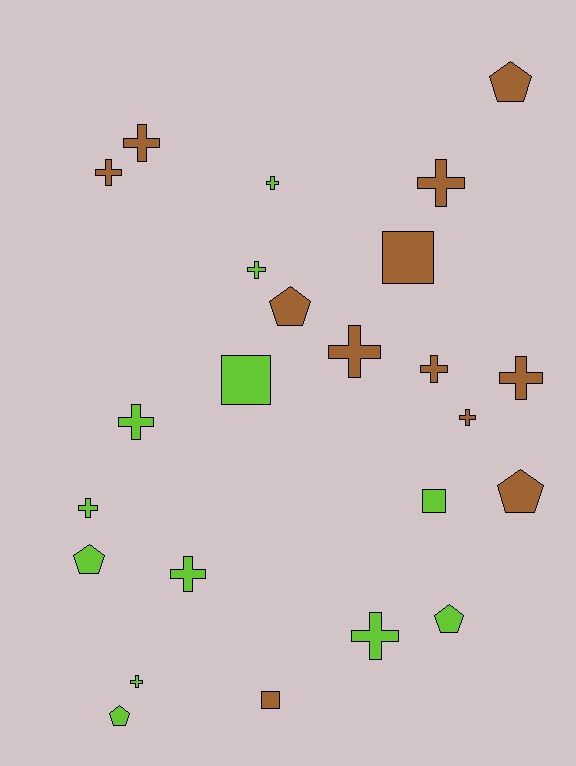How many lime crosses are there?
There are 7 lime crosses.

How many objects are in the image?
There are 24 objects.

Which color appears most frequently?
Brown, with 12 objects.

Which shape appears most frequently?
Cross, with 14 objects.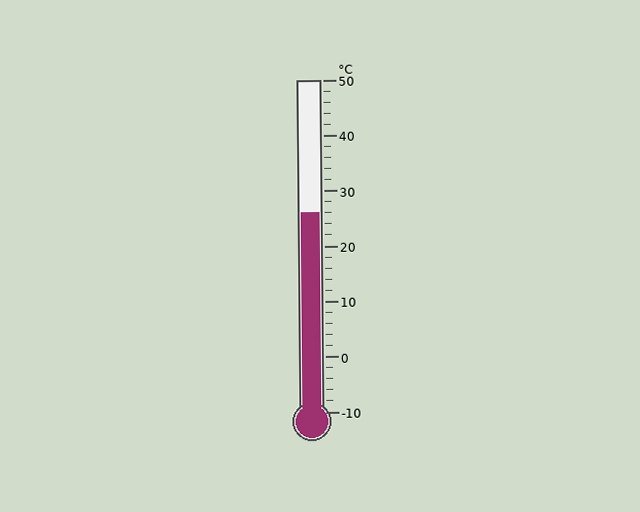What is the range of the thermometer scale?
The thermometer scale ranges from -10°C to 50°C.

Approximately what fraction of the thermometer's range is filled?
The thermometer is filled to approximately 60% of its range.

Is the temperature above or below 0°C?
The temperature is above 0°C.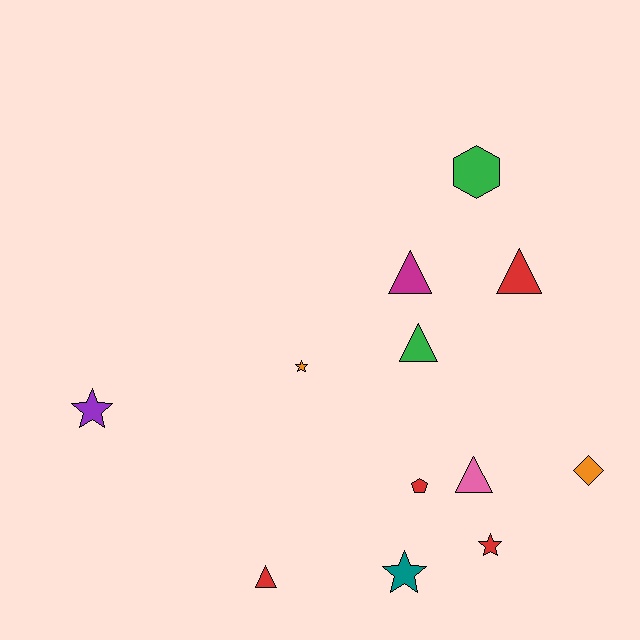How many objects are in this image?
There are 12 objects.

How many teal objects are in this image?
There is 1 teal object.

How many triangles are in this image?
There are 5 triangles.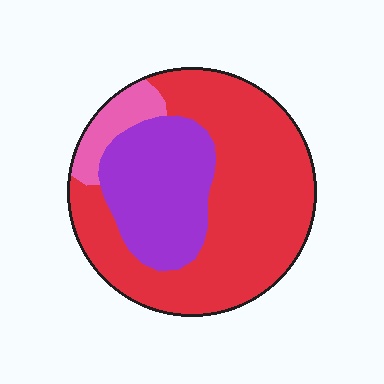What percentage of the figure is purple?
Purple covers about 30% of the figure.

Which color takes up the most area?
Red, at roughly 65%.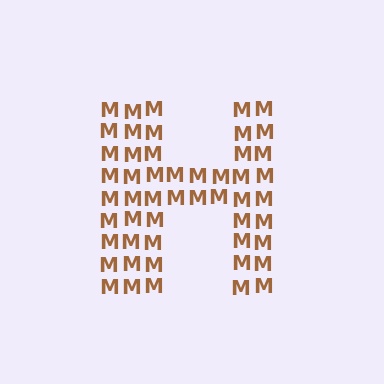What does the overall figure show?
The overall figure shows the letter H.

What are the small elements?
The small elements are letter M's.